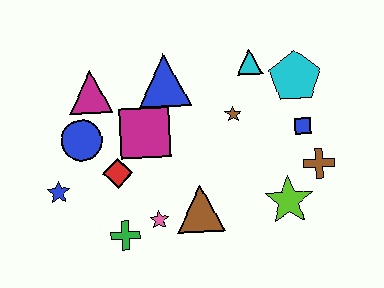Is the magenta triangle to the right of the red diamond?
No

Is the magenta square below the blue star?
No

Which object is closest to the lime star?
The brown cross is closest to the lime star.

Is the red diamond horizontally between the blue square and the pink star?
No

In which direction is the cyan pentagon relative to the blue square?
The cyan pentagon is above the blue square.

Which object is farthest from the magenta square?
The brown cross is farthest from the magenta square.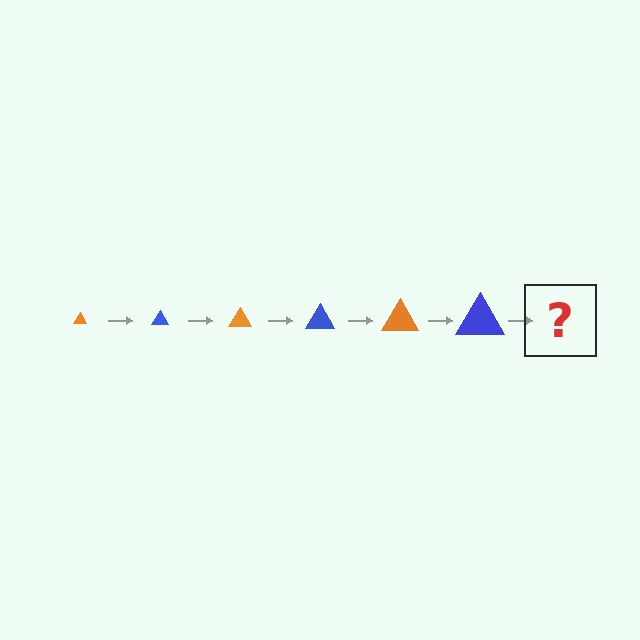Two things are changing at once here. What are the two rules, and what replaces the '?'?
The two rules are that the triangle grows larger each step and the color cycles through orange and blue. The '?' should be an orange triangle, larger than the previous one.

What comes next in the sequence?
The next element should be an orange triangle, larger than the previous one.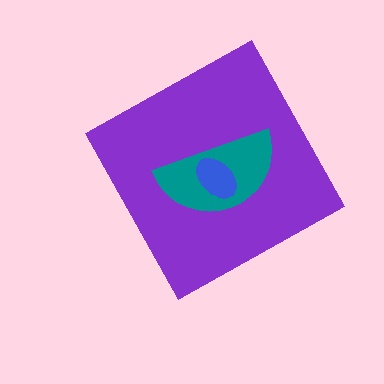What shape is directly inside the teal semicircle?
The blue ellipse.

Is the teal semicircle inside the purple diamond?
Yes.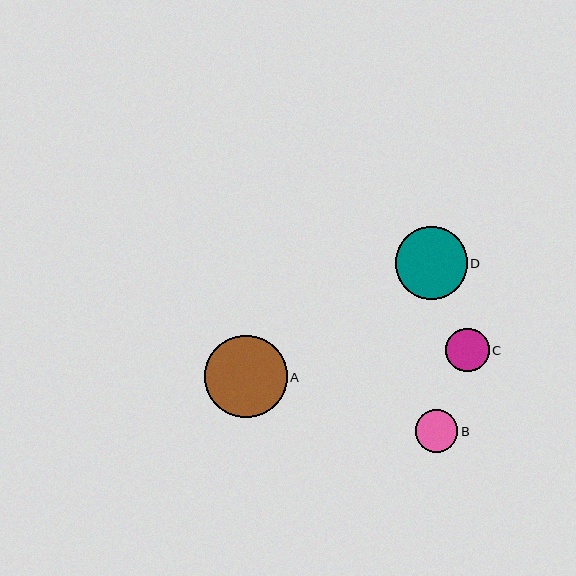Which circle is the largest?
Circle A is the largest with a size of approximately 83 pixels.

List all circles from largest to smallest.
From largest to smallest: A, D, C, B.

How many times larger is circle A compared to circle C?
Circle A is approximately 1.9 times the size of circle C.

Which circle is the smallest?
Circle B is the smallest with a size of approximately 43 pixels.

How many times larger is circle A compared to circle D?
Circle A is approximately 1.1 times the size of circle D.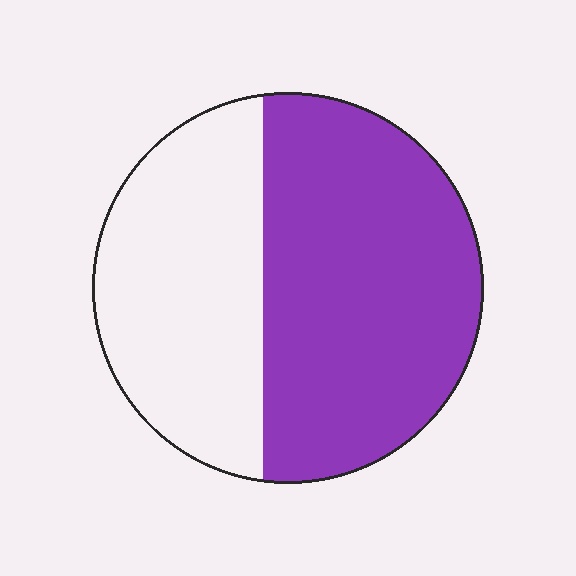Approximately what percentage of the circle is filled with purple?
Approximately 60%.